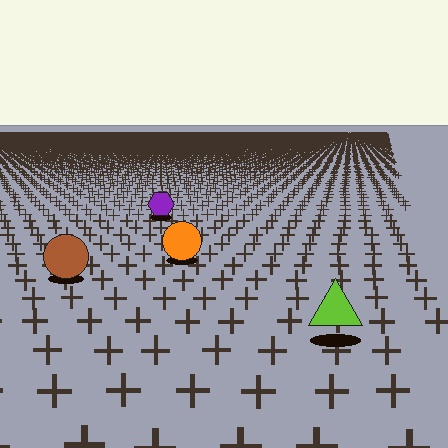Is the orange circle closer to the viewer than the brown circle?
No. The brown circle is closer — you can tell from the texture gradient: the ground texture is coarser near it.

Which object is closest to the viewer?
The lime triangle is closest. The texture marks near it are larger and more spread out.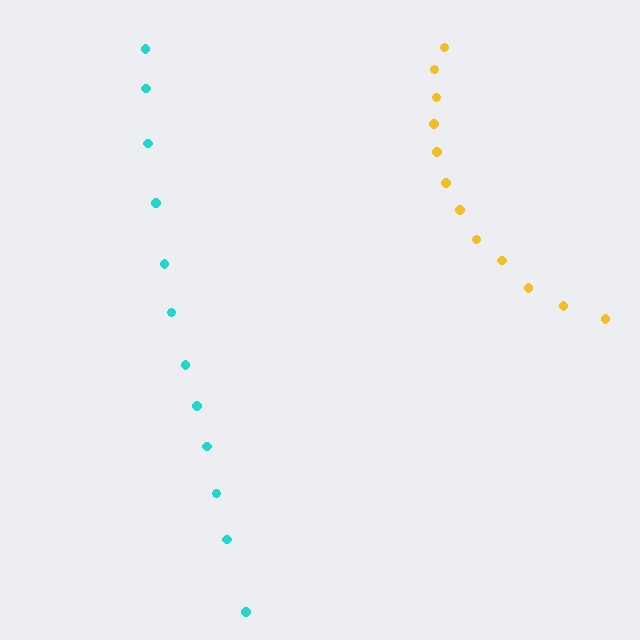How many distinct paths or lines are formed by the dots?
There are 2 distinct paths.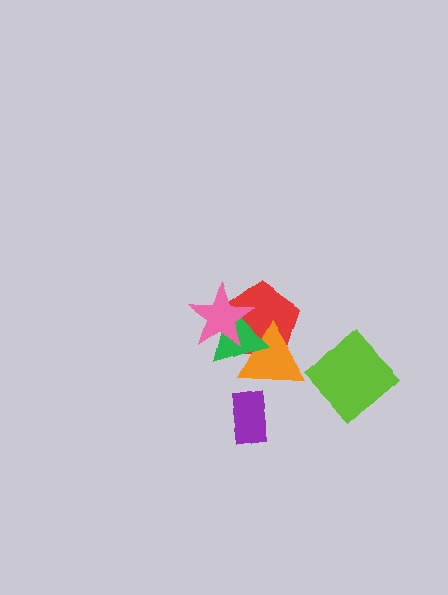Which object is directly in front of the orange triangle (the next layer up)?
The green triangle is directly in front of the orange triangle.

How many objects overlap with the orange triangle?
3 objects overlap with the orange triangle.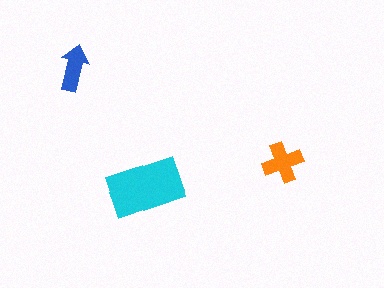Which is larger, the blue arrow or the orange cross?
The orange cross.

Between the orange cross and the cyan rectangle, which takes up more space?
The cyan rectangle.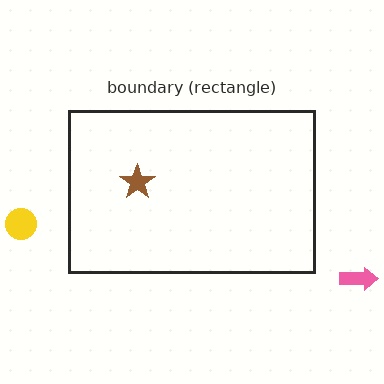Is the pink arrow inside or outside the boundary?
Outside.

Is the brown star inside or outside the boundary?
Inside.